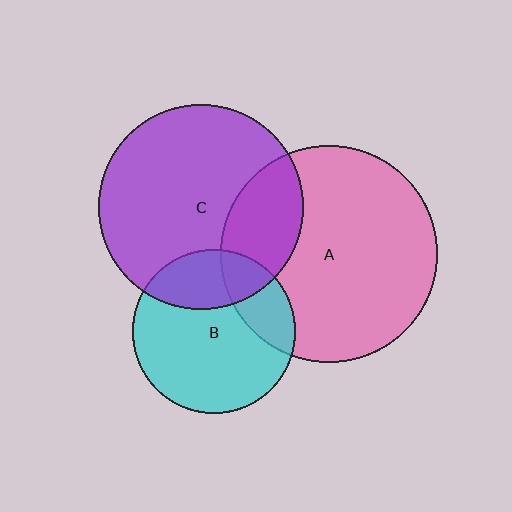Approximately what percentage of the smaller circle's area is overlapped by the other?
Approximately 20%.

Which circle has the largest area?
Circle A (pink).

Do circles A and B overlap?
Yes.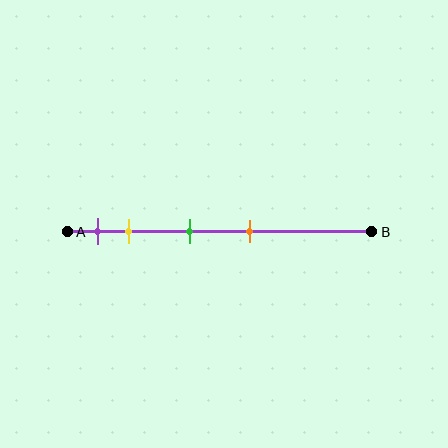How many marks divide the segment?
There are 4 marks dividing the segment.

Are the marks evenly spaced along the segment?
No, the marks are not evenly spaced.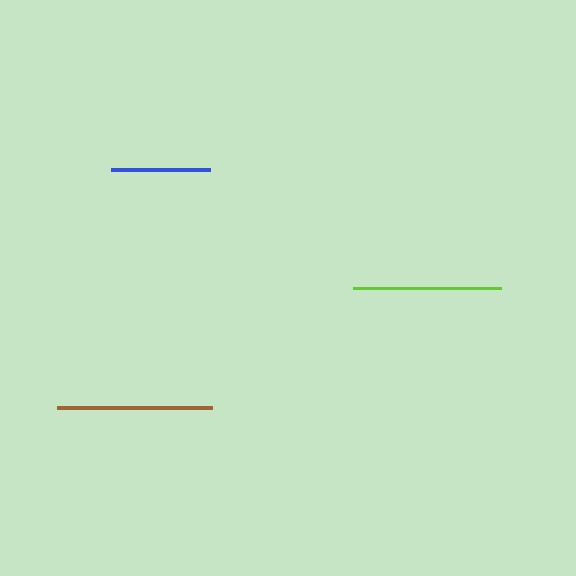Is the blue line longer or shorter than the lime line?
The lime line is longer than the blue line.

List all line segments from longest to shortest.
From longest to shortest: brown, lime, blue.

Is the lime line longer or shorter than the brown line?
The brown line is longer than the lime line.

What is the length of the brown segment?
The brown segment is approximately 155 pixels long.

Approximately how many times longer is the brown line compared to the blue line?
The brown line is approximately 1.6 times the length of the blue line.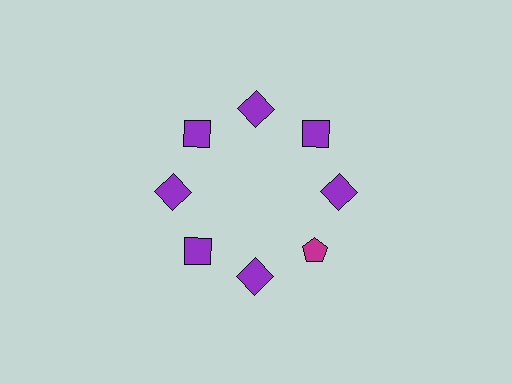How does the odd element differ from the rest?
It differs in both color (magenta instead of purple) and shape (pentagon instead of square).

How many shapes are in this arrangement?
There are 8 shapes arranged in a ring pattern.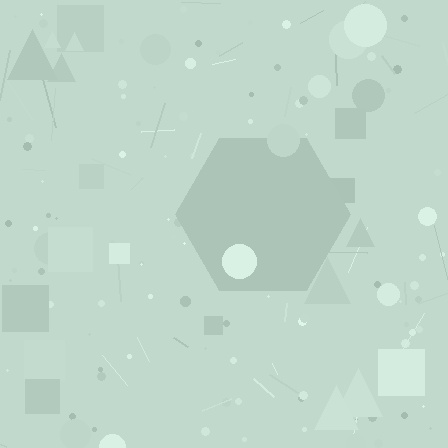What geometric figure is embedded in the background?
A hexagon is embedded in the background.